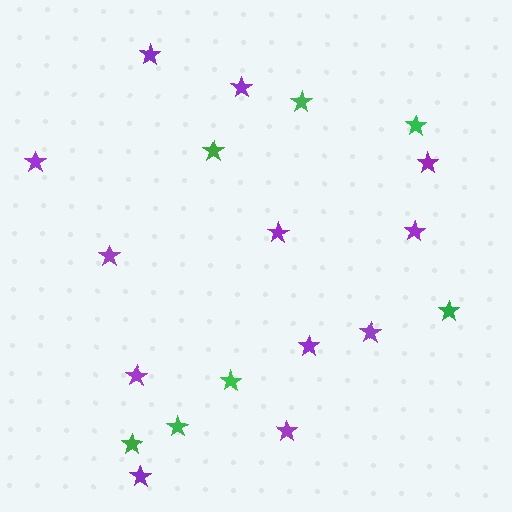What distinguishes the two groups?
There are 2 groups: one group of purple stars (12) and one group of green stars (7).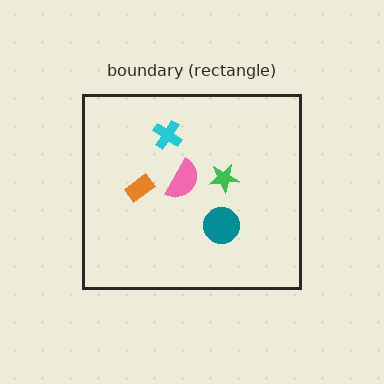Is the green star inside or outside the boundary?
Inside.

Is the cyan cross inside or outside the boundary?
Inside.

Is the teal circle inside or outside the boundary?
Inside.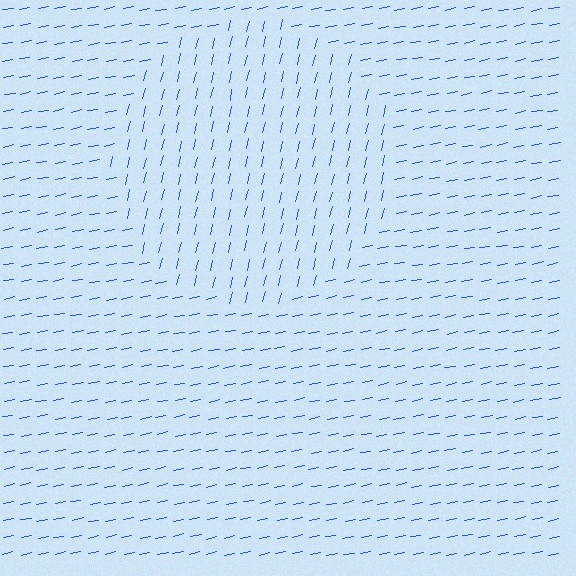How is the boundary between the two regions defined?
The boundary is defined purely by a change in line orientation (approximately 65 degrees difference). All lines are the same color and thickness.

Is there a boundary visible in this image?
Yes, there is a texture boundary formed by a change in line orientation.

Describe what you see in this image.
The image is filled with small blue line segments. A circle region in the image has lines oriented differently from the surrounding lines, creating a visible texture boundary.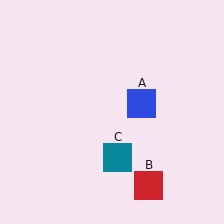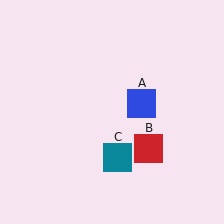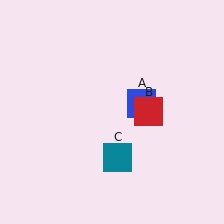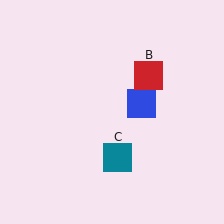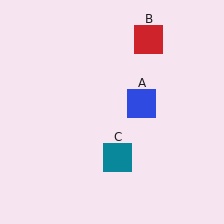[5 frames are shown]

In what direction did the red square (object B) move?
The red square (object B) moved up.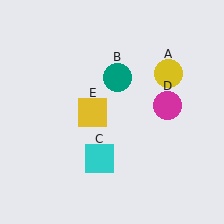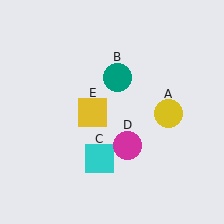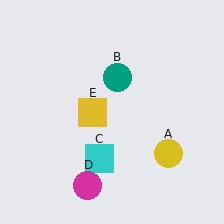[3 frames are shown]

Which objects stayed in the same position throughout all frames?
Teal circle (object B) and cyan square (object C) and yellow square (object E) remained stationary.